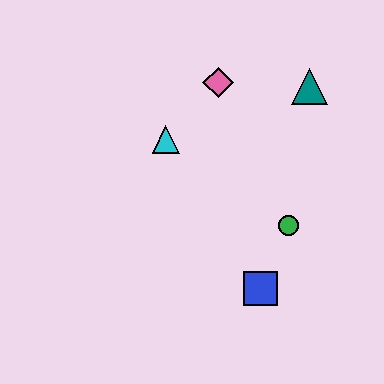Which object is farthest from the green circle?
The pink diamond is farthest from the green circle.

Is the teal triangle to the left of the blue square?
No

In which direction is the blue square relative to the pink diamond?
The blue square is below the pink diamond.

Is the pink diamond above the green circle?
Yes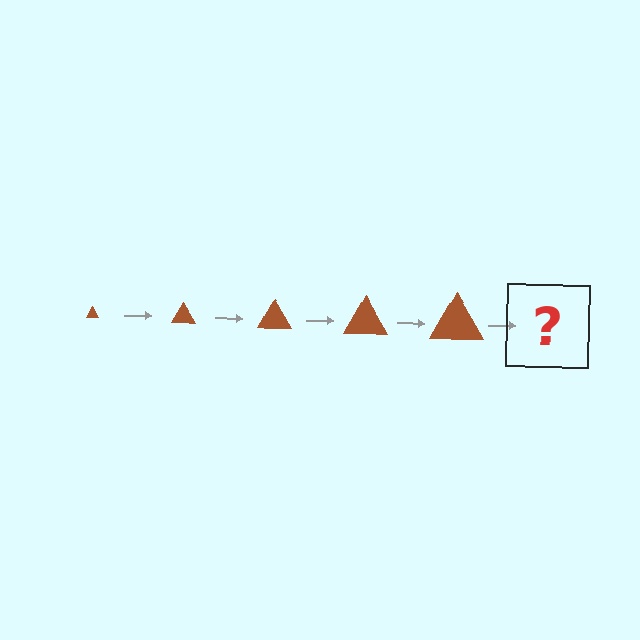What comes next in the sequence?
The next element should be a brown triangle, larger than the previous one.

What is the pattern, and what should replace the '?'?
The pattern is that the triangle gets progressively larger each step. The '?' should be a brown triangle, larger than the previous one.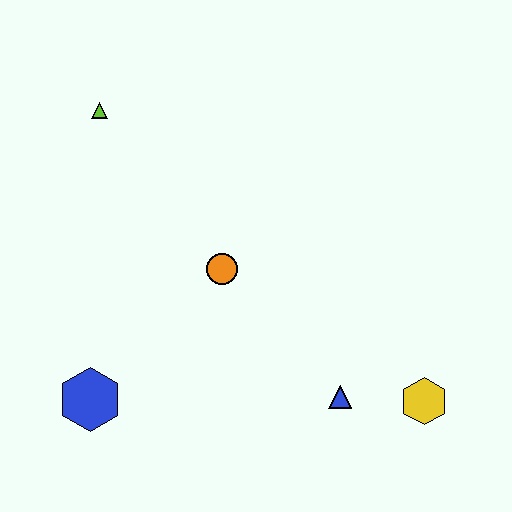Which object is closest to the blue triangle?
The yellow hexagon is closest to the blue triangle.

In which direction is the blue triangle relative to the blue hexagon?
The blue triangle is to the right of the blue hexagon.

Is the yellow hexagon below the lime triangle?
Yes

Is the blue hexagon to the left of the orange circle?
Yes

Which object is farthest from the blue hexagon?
The yellow hexagon is farthest from the blue hexagon.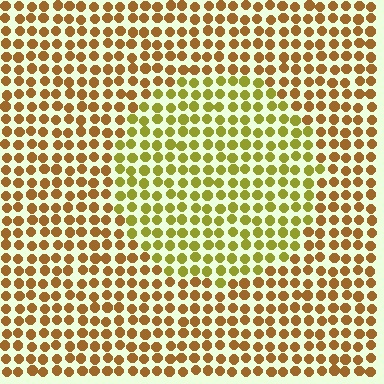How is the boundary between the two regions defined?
The boundary is defined purely by a slight shift in hue (about 34 degrees). Spacing, size, and orientation are identical on both sides.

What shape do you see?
I see a circle.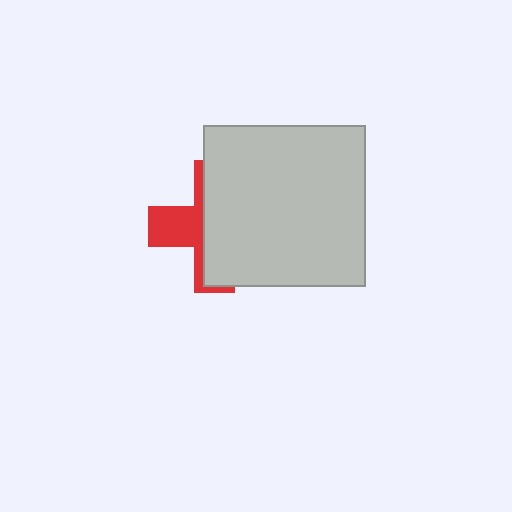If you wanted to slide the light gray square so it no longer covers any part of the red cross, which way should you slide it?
Slide it right — that is the most direct way to separate the two shapes.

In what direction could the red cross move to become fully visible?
The red cross could move left. That would shift it out from behind the light gray square entirely.